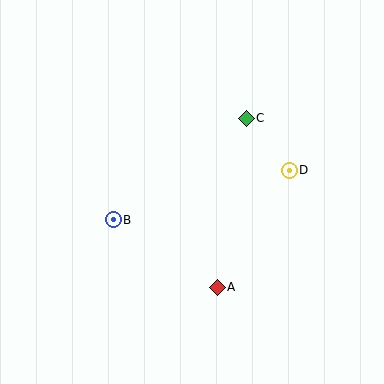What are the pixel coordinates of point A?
Point A is at (217, 287).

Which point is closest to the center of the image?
Point B at (113, 220) is closest to the center.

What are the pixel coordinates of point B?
Point B is at (113, 220).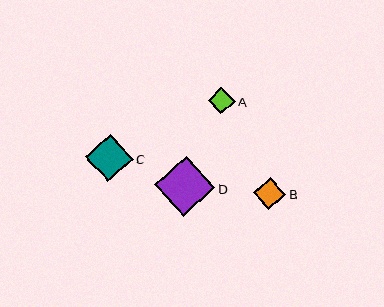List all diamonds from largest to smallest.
From largest to smallest: D, C, B, A.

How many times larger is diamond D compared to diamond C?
Diamond D is approximately 1.3 times the size of diamond C.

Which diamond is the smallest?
Diamond A is the smallest with a size of approximately 27 pixels.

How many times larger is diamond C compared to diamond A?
Diamond C is approximately 1.8 times the size of diamond A.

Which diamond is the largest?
Diamond D is the largest with a size of approximately 60 pixels.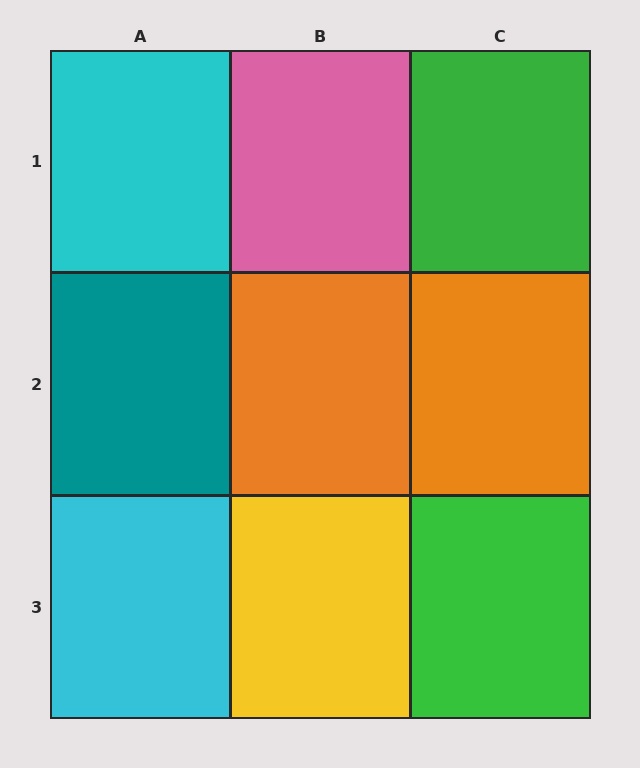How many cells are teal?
1 cell is teal.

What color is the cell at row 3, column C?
Green.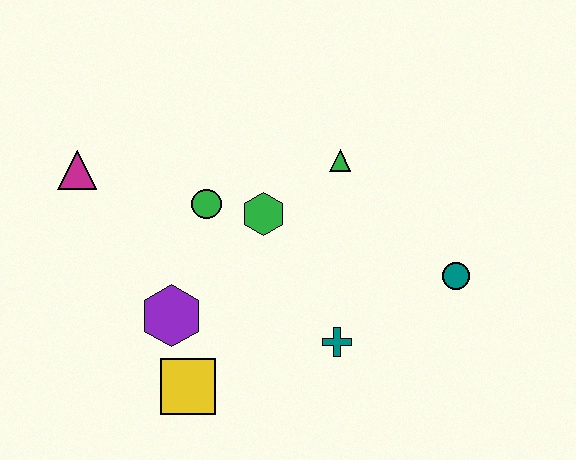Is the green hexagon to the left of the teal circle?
Yes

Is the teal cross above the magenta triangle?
No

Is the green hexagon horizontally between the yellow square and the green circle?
No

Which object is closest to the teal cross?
The teal circle is closest to the teal cross.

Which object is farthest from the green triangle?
The yellow square is farthest from the green triangle.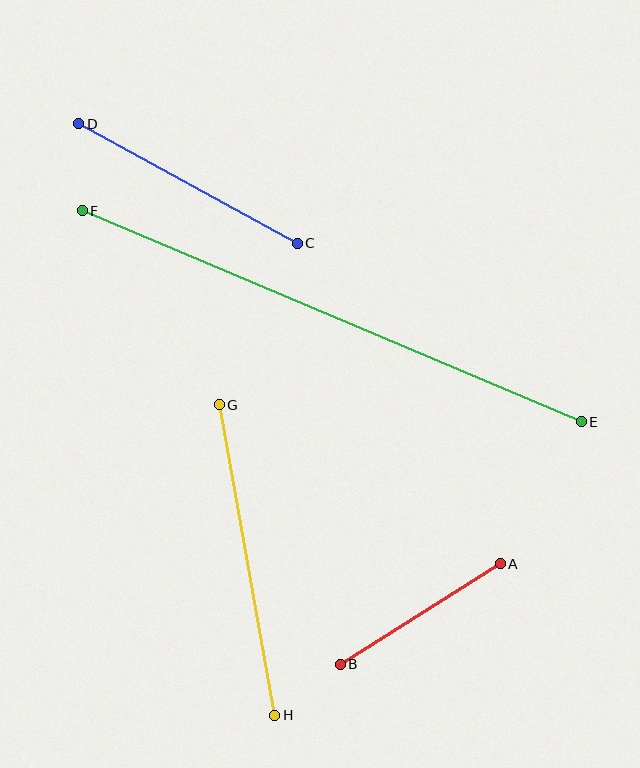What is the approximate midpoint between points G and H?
The midpoint is at approximately (247, 560) pixels.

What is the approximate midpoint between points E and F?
The midpoint is at approximately (332, 316) pixels.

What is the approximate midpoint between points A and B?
The midpoint is at approximately (420, 614) pixels.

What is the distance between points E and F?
The distance is approximately 542 pixels.